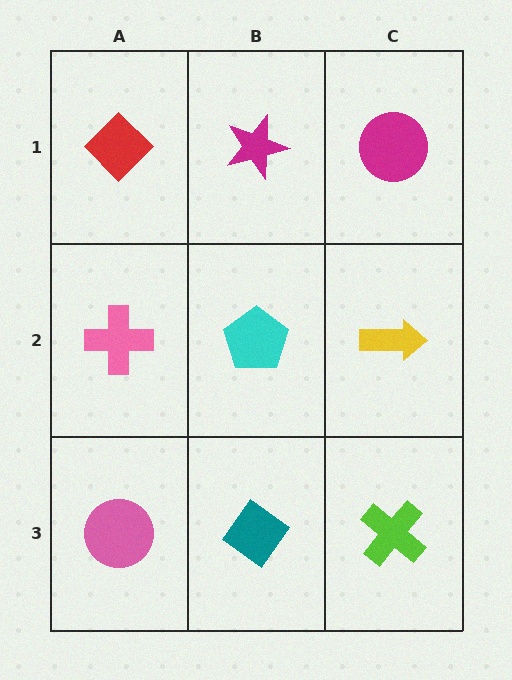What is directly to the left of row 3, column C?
A teal diamond.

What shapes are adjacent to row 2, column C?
A magenta circle (row 1, column C), a lime cross (row 3, column C), a cyan pentagon (row 2, column B).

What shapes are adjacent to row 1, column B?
A cyan pentagon (row 2, column B), a red diamond (row 1, column A), a magenta circle (row 1, column C).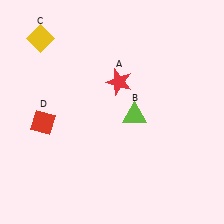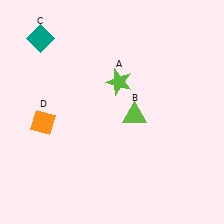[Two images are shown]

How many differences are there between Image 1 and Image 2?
There are 3 differences between the two images.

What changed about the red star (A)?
In Image 1, A is red. In Image 2, it changed to lime.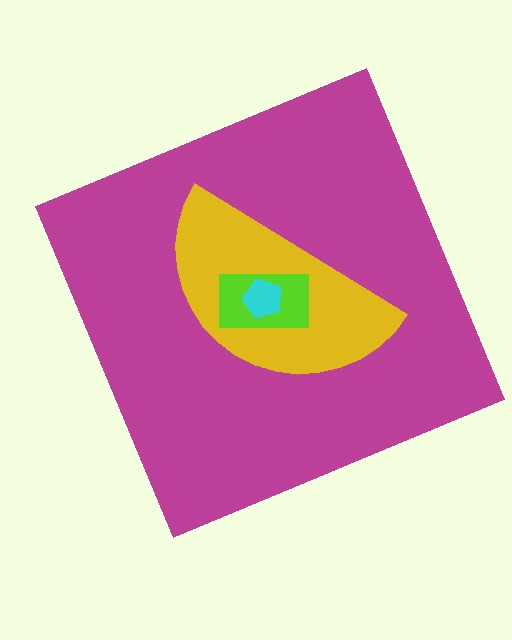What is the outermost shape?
The magenta square.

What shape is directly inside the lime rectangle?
The cyan pentagon.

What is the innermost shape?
The cyan pentagon.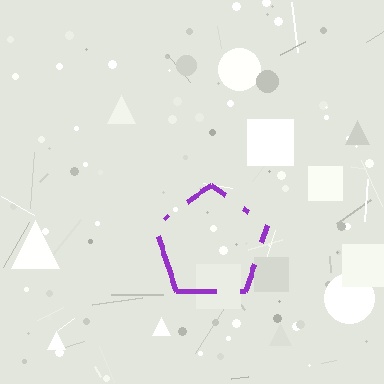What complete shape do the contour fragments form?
The contour fragments form a pentagon.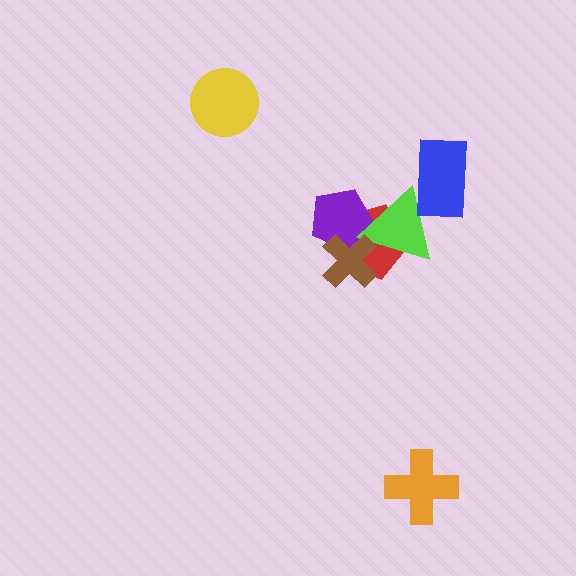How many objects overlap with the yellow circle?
0 objects overlap with the yellow circle.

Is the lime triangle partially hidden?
Yes, it is partially covered by another shape.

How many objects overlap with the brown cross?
3 objects overlap with the brown cross.